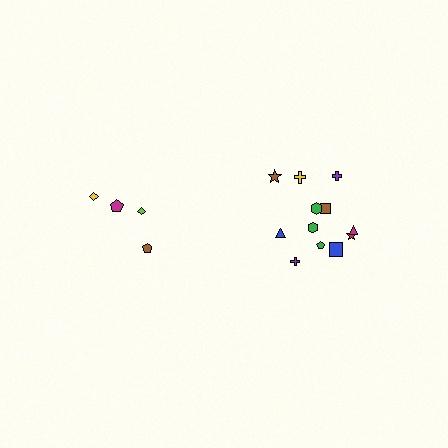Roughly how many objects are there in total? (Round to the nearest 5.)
Roughly 15 objects in total.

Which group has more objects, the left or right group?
The right group.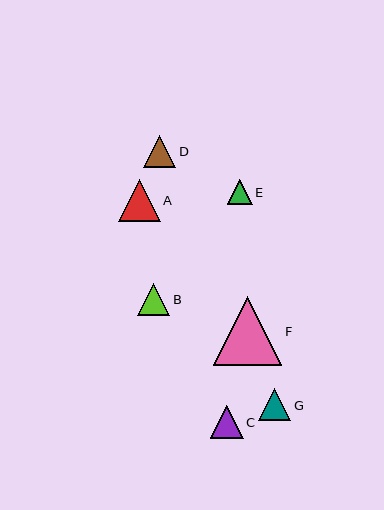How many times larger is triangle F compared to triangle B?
Triangle F is approximately 2.1 times the size of triangle B.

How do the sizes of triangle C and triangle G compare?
Triangle C and triangle G are approximately the same size.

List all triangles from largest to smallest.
From largest to smallest: F, A, C, D, G, B, E.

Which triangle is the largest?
Triangle F is the largest with a size of approximately 68 pixels.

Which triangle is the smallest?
Triangle E is the smallest with a size of approximately 25 pixels.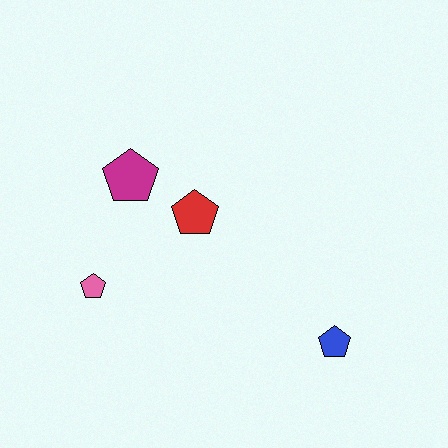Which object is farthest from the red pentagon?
The blue pentagon is farthest from the red pentagon.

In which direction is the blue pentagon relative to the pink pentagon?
The blue pentagon is to the right of the pink pentagon.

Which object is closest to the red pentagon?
The magenta pentagon is closest to the red pentagon.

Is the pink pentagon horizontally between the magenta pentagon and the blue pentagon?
No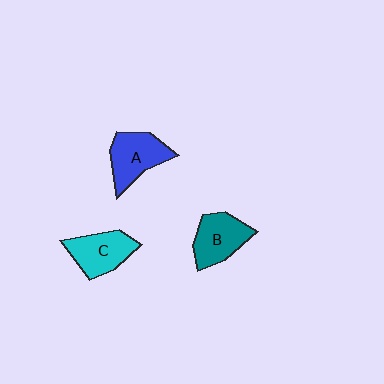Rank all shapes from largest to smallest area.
From largest to smallest: A (blue), B (teal), C (cyan).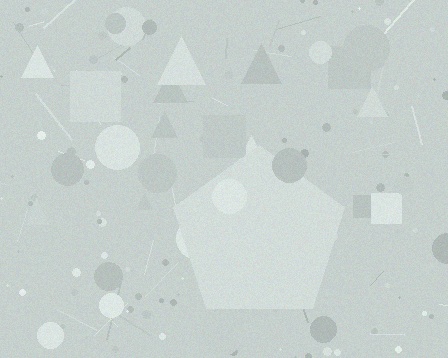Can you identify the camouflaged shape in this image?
The camouflaged shape is a pentagon.